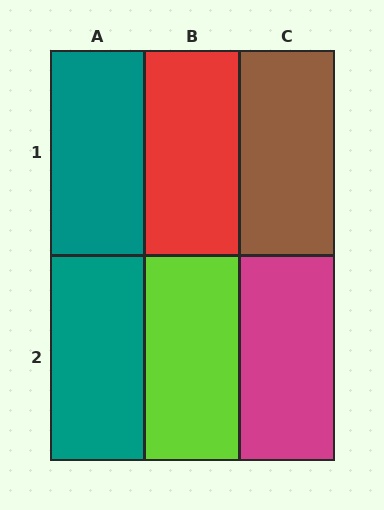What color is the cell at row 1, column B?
Red.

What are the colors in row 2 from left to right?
Teal, lime, magenta.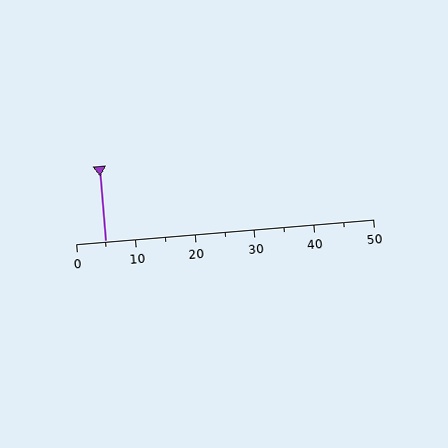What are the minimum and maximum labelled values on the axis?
The axis runs from 0 to 50.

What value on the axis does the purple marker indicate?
The marker indicates approximately 5.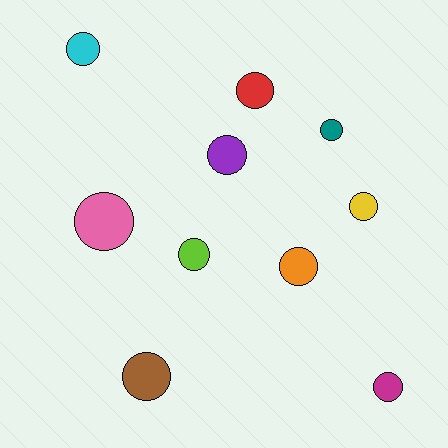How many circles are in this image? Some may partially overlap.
There are 10 circles.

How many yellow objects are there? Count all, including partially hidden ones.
There is 1 yellow object.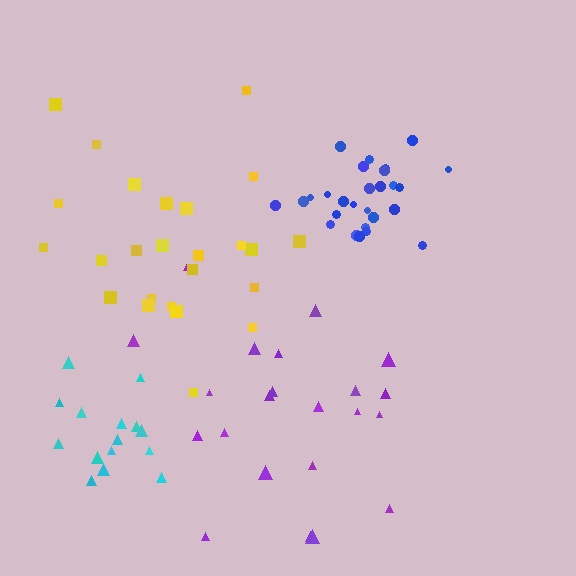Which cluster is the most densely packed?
Blue.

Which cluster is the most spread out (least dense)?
Purple.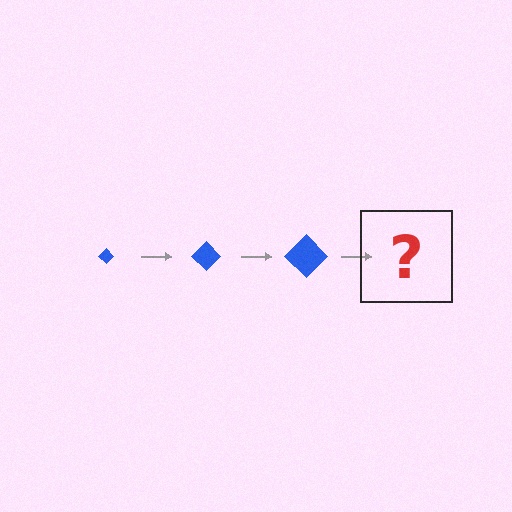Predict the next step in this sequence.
The next step is a blue diamond, larger than the previous one.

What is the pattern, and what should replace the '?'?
The pattern is that the diamond gets progressively larger each step. The '?' should be a blue diamond, larger than the previous one.